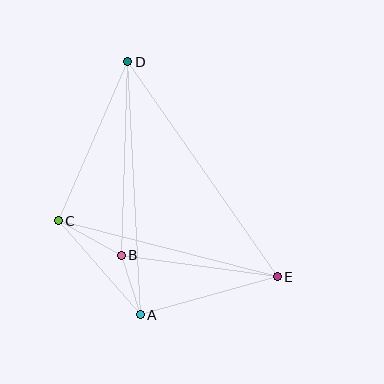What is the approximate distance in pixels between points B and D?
The distance between B and D is approximately 194 pixels.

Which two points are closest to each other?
Points A and B are closest to each other.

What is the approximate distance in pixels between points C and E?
The distance between C and E is approximately 226 pixels.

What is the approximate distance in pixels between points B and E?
The distance between B and E is approximately 157 pixels.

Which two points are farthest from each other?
Points D and E are farthest from each other.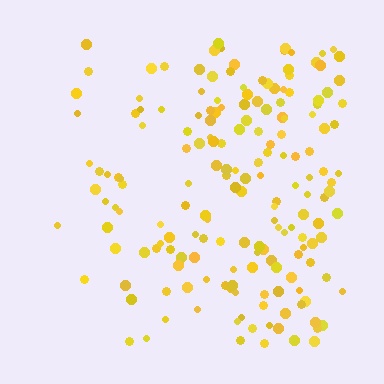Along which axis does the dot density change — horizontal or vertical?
Horizontal.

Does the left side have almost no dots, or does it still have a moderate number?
Still a moderate number, just noticeably fewer than the right.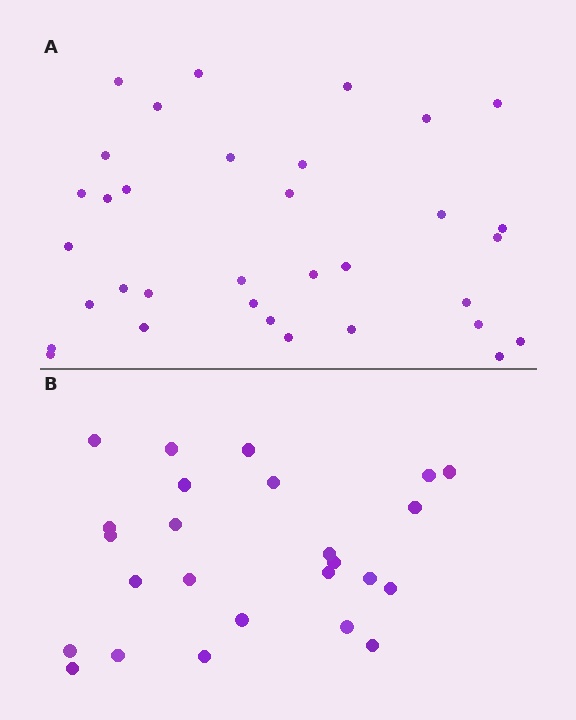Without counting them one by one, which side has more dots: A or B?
Region A (the top region) has more dots.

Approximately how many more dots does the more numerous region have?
Region A has roughly 8 or so more dots than region B.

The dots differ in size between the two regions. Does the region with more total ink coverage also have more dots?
No. Region B has more total ink coverage because its dots are larger, but region A actually contains more individual dots. Total area can be misleading — the number of items is what matters here.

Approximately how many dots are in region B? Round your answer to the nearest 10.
About 20 dots. (The exact count is 25, which rounds to 20.)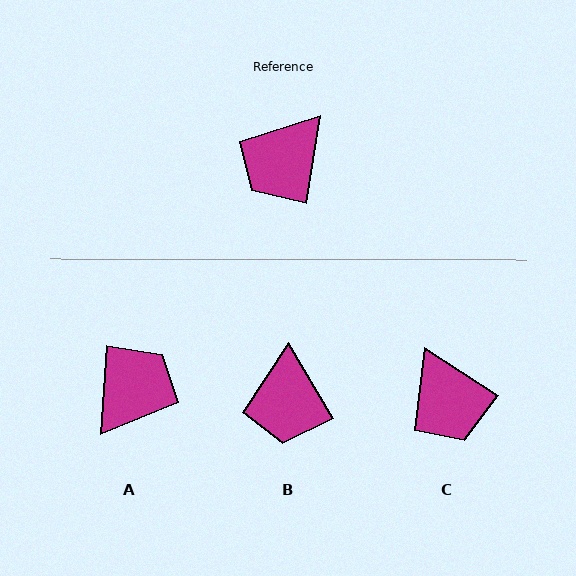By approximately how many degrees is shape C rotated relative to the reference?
Approximately 65 degrees counter-clockwise.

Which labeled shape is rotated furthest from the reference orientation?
A, about 176 degrees away.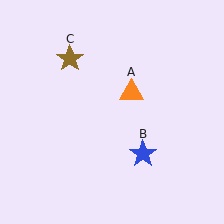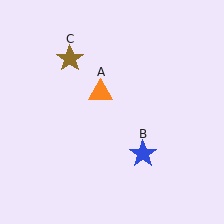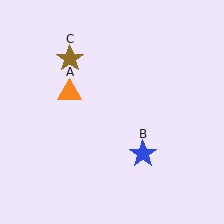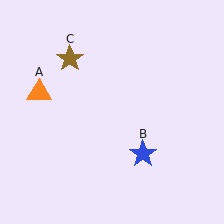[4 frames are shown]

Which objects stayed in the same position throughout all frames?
Blue star (object B) and brown star (object C) remained stationary.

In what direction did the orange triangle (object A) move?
The orange triangle (object A) moved left.